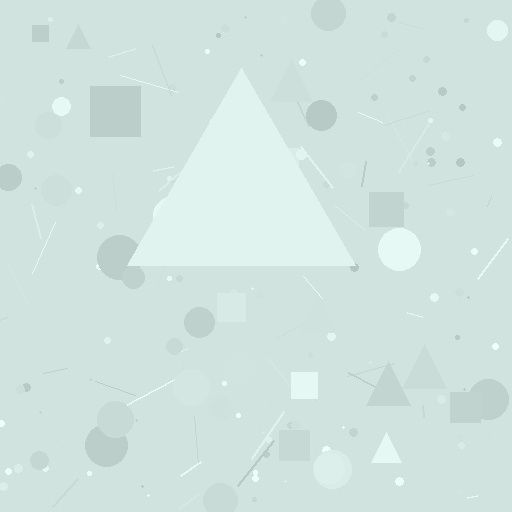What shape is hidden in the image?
A triangle is hidden in the image.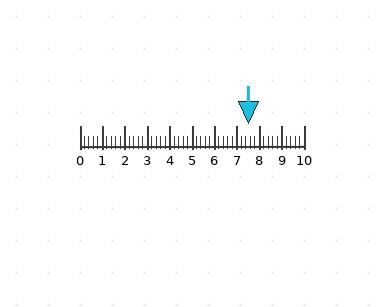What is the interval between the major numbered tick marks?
The major tick marks are spaced 1 units apart.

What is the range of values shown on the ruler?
The ruler shows values from 0 to 10.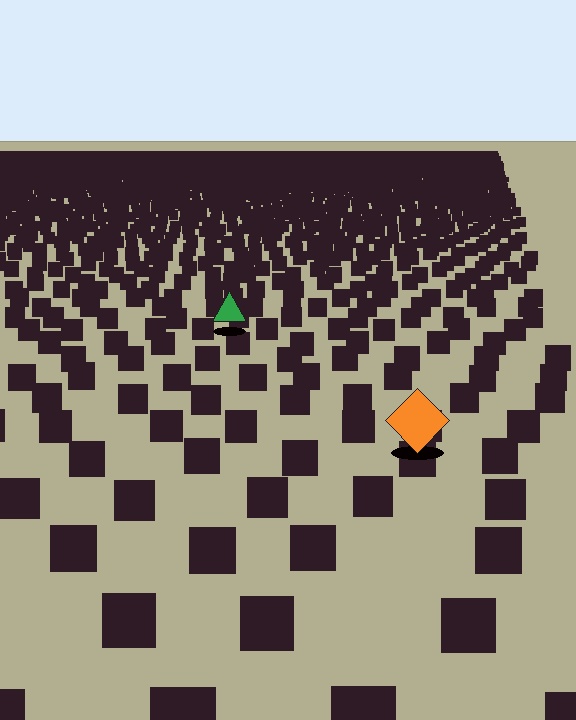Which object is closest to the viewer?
The orange diamond is closest. The texture marks near it are larger and more spread out.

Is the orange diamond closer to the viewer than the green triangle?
Yes. The orange diamond is closer — you can tell from the texture gradient: the ground texture is coarser near it.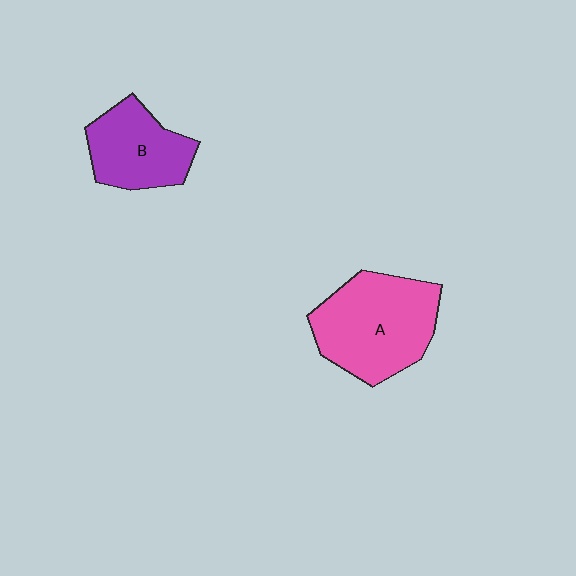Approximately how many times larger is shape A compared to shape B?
Approximately 1.5 times.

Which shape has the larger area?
Shape A (pink).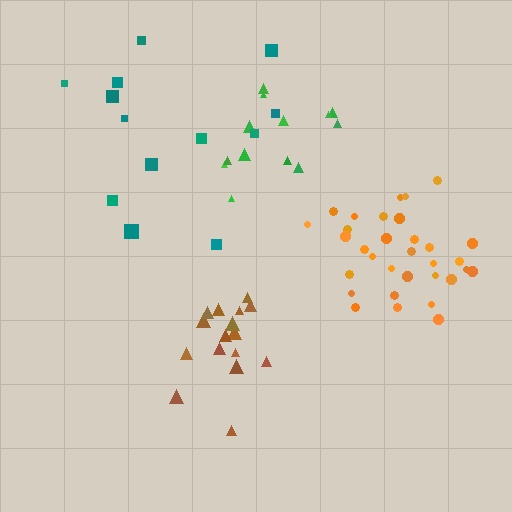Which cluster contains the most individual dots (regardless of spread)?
Orange (32).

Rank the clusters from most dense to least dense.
orange, brown, green, teal.